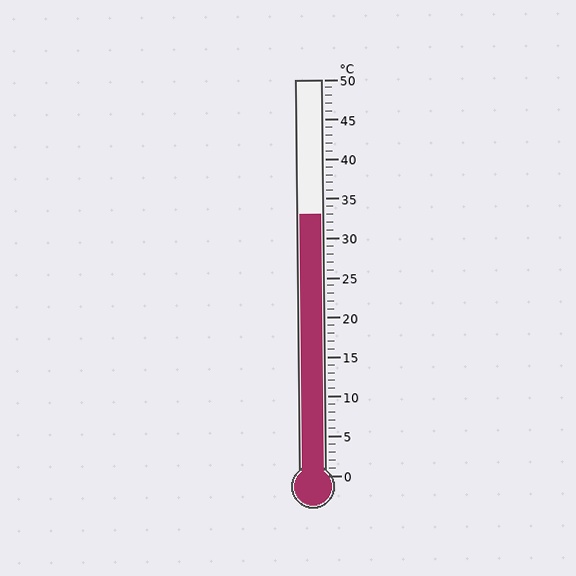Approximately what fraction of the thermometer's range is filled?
The thermometer is filled to approximately 65% of its range.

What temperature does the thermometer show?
The thermometer shows approximately 33°C.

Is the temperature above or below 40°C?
The temperature is below 40°C.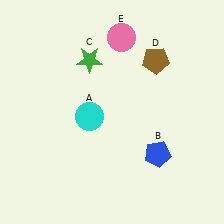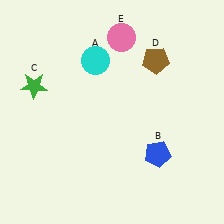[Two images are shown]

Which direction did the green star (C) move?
The green star (C) moved left.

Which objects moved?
The objects that moved are: the cyan circle (A), the green star (C).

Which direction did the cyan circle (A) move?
The cyan circle (A) moved up.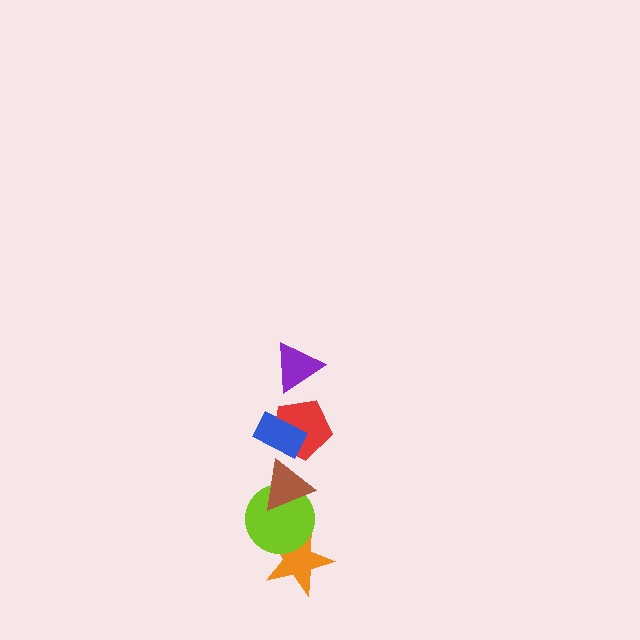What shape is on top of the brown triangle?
The red pentagon is on top of the brown triangle.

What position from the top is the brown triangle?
The brown triangle is 4th from the top.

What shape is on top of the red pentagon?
The blue rectangle is on top of the red pentagon.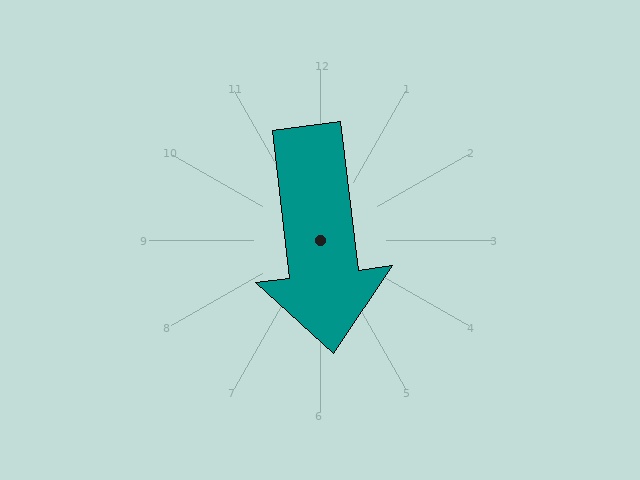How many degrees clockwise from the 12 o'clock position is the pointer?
Approximately 173 degrees.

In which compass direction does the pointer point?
South.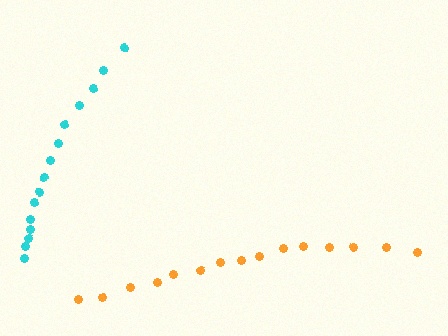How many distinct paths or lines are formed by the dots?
There are 2 distinct paths.